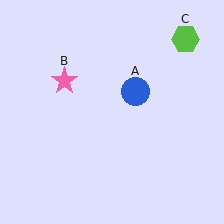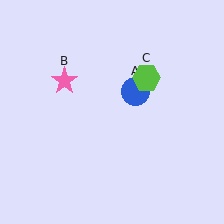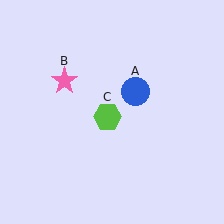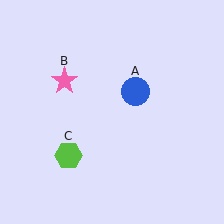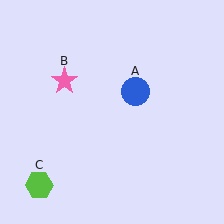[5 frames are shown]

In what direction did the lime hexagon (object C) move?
The lime hexagon (object C) moved down and to the left.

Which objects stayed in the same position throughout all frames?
Blue circle (object A) and pink star (object B) remained stationary.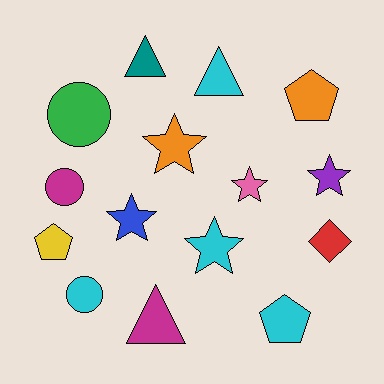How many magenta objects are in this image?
There are 2 magenta objects.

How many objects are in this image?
There are 15 objects.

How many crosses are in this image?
There are no crosses.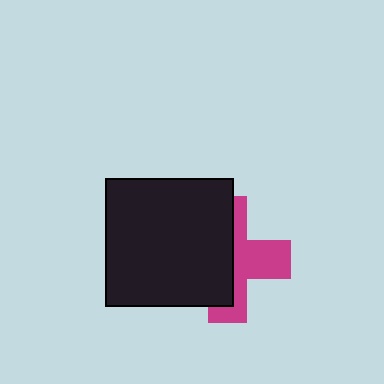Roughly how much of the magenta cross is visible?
About half of it is visible (roughly 46%).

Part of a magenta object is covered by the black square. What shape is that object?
It is a cross.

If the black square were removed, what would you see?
You would see the complete magenta cross.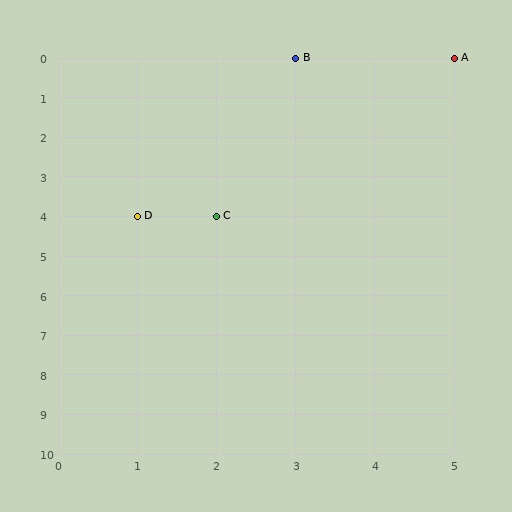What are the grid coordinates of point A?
Point A is at grid coordinates (5, 0).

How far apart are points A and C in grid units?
Points A and C are 3 columns and 4 rows apart (about 5.0 grid units diagonally).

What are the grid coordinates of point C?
Point C is at grid coordinates (2, 4).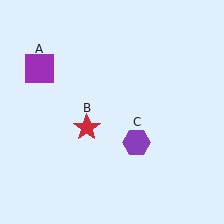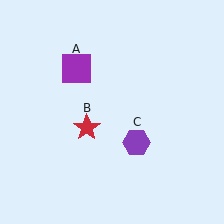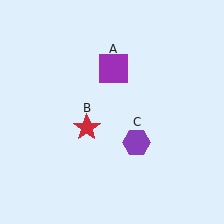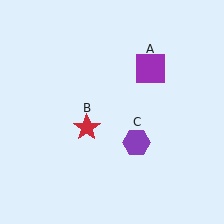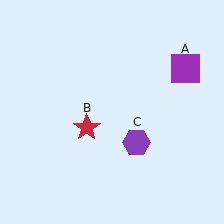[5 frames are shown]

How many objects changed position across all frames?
1 object changed position: purple square (object A).